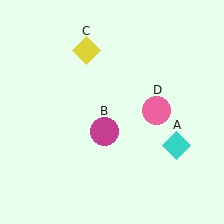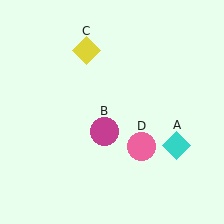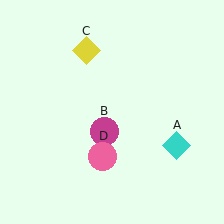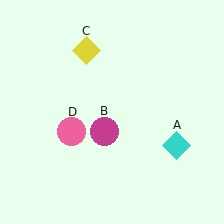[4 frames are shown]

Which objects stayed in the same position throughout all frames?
Cyan diamond (object A) and magenta circle (object B) and yellow diamond (object C) remained stationary.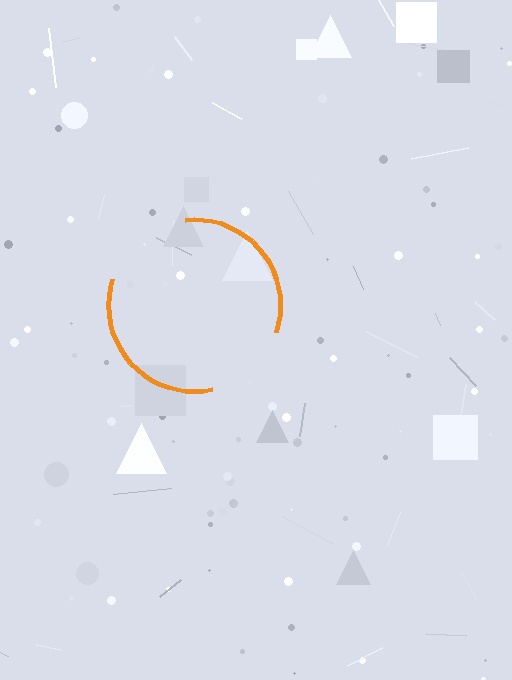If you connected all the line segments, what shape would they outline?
They would outline a circle.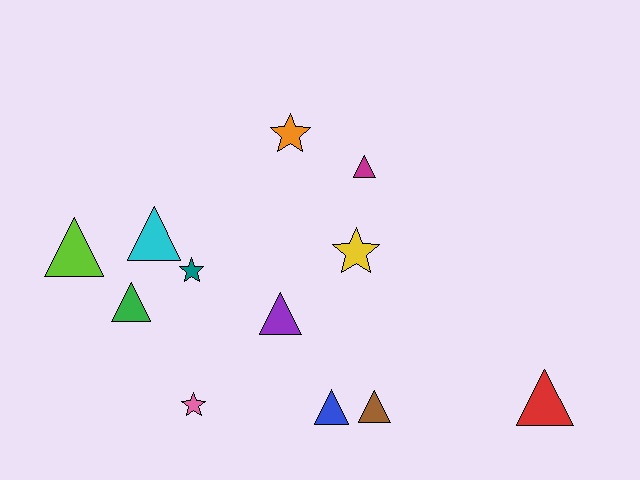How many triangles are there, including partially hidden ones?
There are 8 triangles.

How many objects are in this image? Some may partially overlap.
There are 12 objects.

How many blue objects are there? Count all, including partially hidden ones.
There is 1 blue object.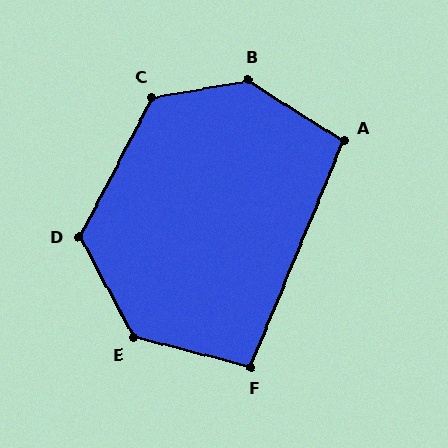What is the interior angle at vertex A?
Approximately 100 degrees (obtuse).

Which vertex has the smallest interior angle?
F, at approximately 98 degrees.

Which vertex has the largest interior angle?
B, at approximately 138 degrees.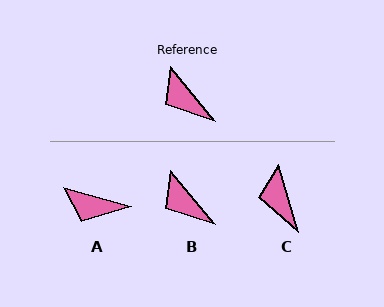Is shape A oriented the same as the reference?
No, it is off by about 35 degrees.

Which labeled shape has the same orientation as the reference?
B.